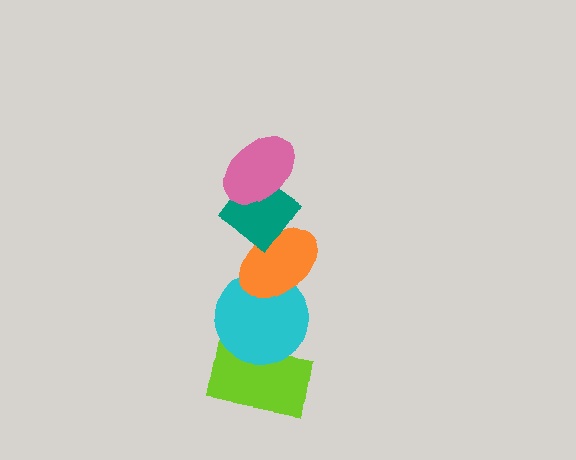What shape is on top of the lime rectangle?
The cyan circle is on top of the lime rectangle.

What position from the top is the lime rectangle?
The lime rectangle is 5th from the top.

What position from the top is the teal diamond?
The teal diamond is 2nd from the top.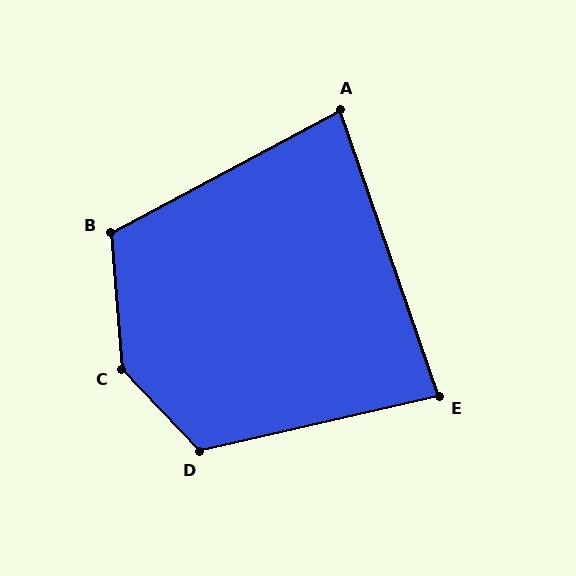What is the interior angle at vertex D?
Approximately 121 degrees (obtuse).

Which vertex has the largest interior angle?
C, at approximately 140 degrees.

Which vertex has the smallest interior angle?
A, at approximately 81 degrees.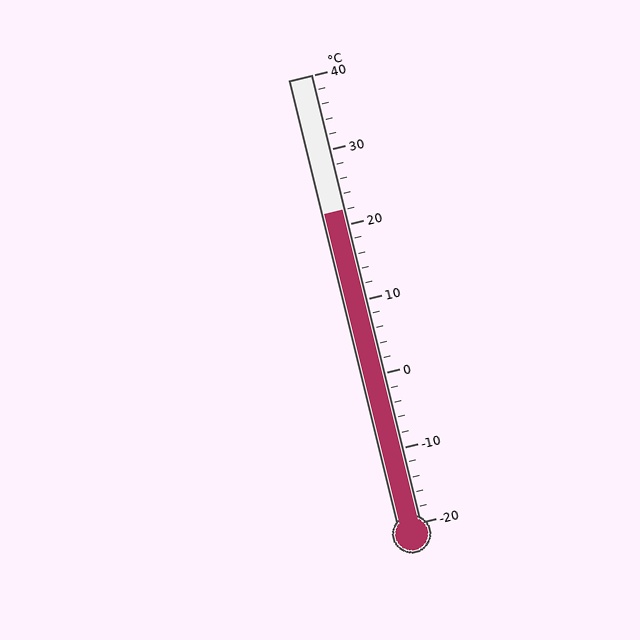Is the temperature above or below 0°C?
The temperature is above 0°C.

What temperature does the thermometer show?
The thermometer shows approximately 22°C.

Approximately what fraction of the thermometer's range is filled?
The thermometer is filled to approximately 70% of its range.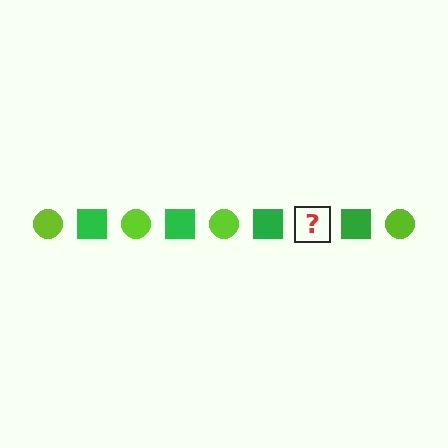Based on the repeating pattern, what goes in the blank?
The blank should be a lime circle.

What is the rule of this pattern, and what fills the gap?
The rule is that the pattern alternates between lime circle and green square. The gap should be filled with a lime circle.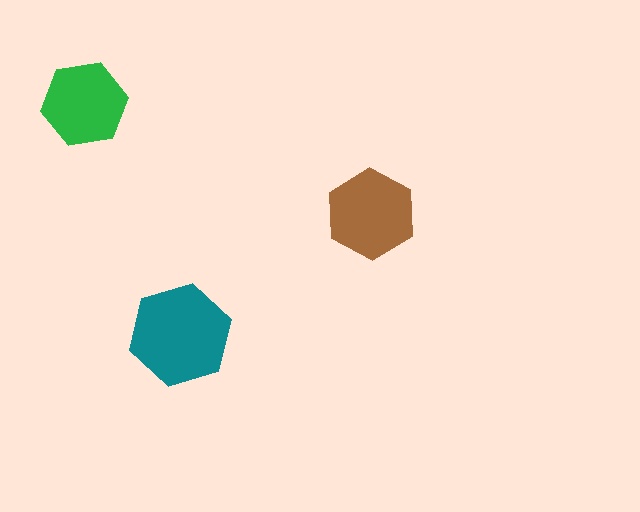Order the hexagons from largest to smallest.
the teal one, the brown one, the green one.